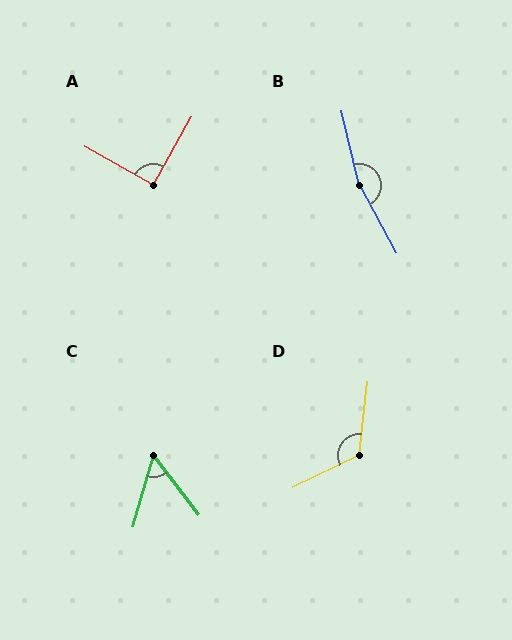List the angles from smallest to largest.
C (53°), A (90°), D (123°), B (165°).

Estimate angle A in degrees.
Approximately 90 degrees.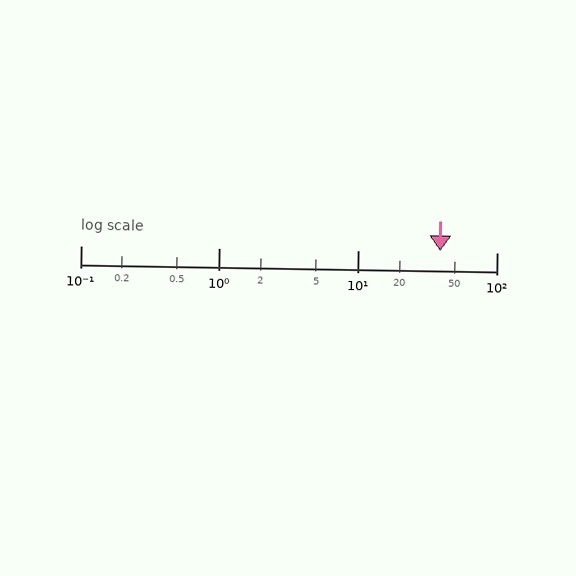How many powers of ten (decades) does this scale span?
The scale spans 3 decades, from 0.1 to 100.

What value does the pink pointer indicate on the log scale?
The pointer indicates approximately 39.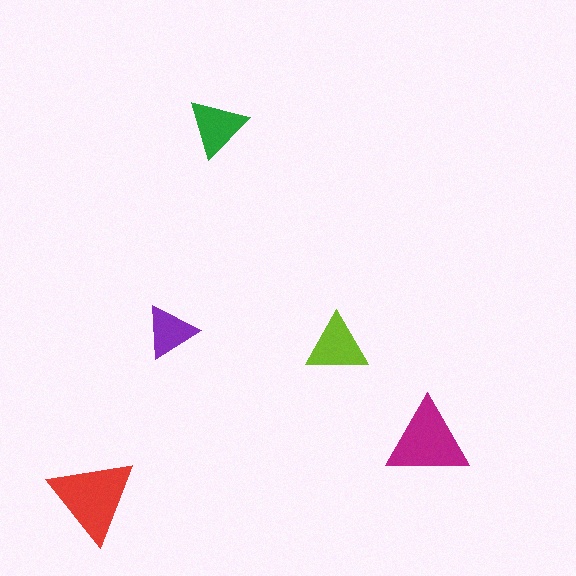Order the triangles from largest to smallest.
the red one, the magenta one, the lime one, the green one, the purple one.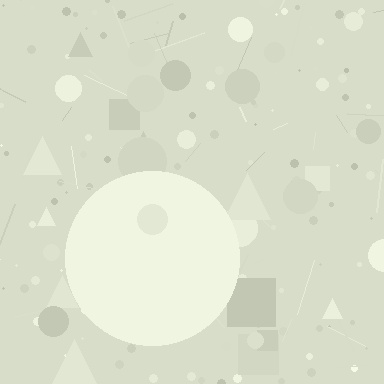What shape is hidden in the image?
A circle is hidden in the image.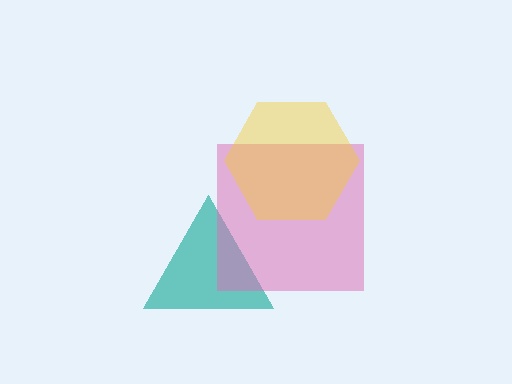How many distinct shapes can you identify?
There are 3 distinct shapes: a teal triangle, a pink square, a yellow hexagon.